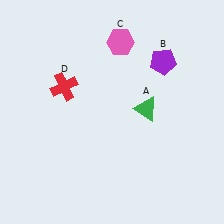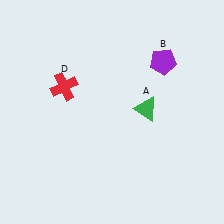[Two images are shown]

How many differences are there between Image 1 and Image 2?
There is 1 difference between the two images.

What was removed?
The pink hexagon (C) was removed in Image 2.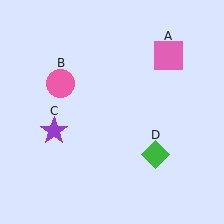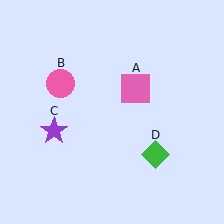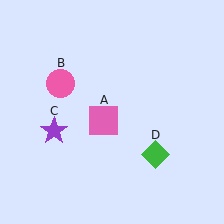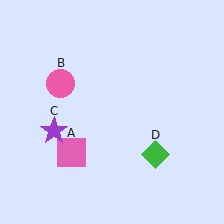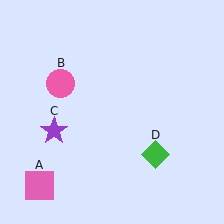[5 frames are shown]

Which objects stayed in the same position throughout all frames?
Pink circle (object B) and purple star (object C) and green diamond (object D) remained stationary.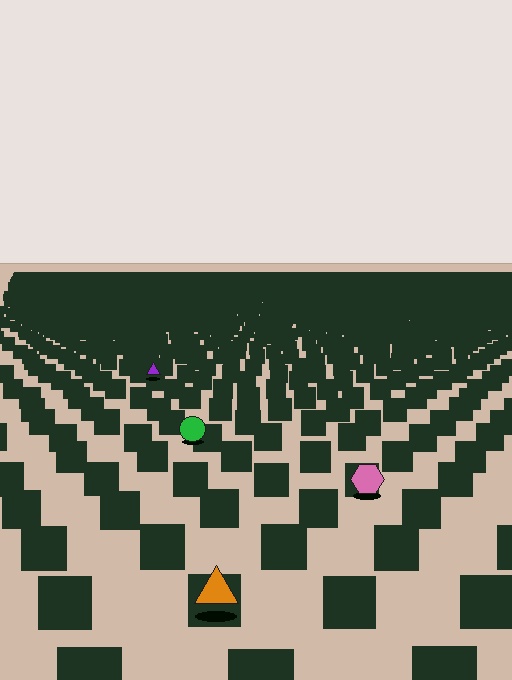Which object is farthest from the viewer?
The purple triangle is farthest from the viewer. It appears smaller and the ground texture around it is denser.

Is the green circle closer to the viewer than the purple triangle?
Yes. The green circle is closer — you can tell from the texture gradient: the ground texture is coarser near it.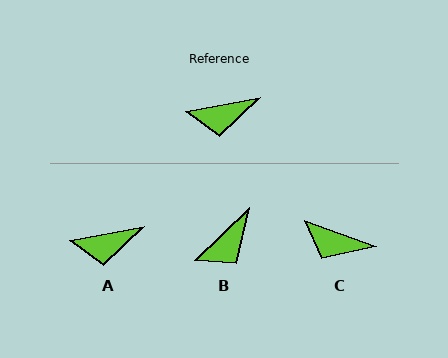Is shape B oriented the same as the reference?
No, it is off by about 33 degrees.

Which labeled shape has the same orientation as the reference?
A.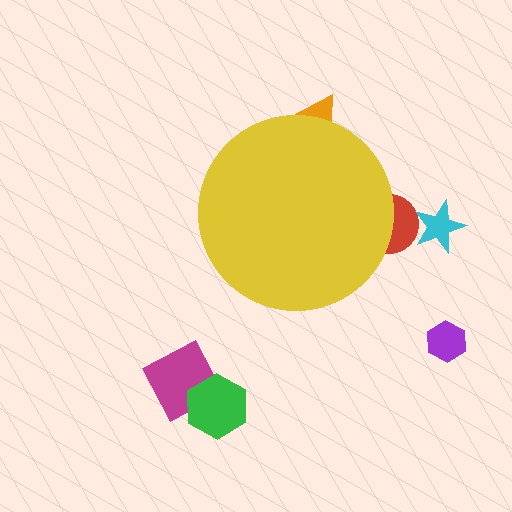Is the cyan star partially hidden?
No, the cyan star is fully visible.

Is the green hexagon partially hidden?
No, the green hexagon is fully visible.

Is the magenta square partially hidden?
No, the magenta square is fully visible.